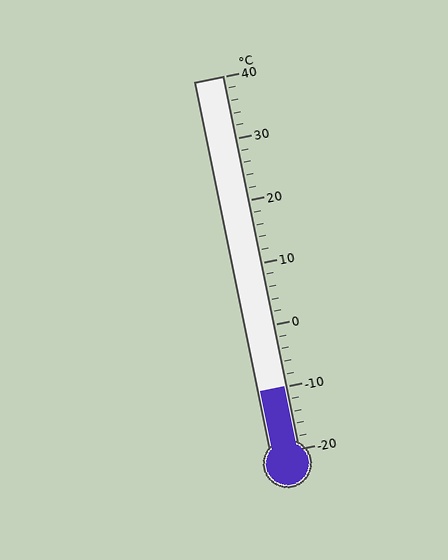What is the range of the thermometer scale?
The thermometer scale ranges from -20°C to 40°C.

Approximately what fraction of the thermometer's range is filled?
The thermometer is filled to approximately 15% of its range.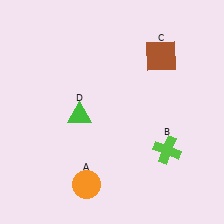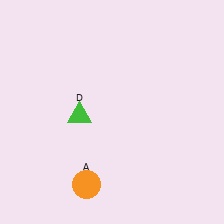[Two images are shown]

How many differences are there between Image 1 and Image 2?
There are 2 differences between the two images.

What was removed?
The brown square (C), the lime cross (B) were removed in Image 2.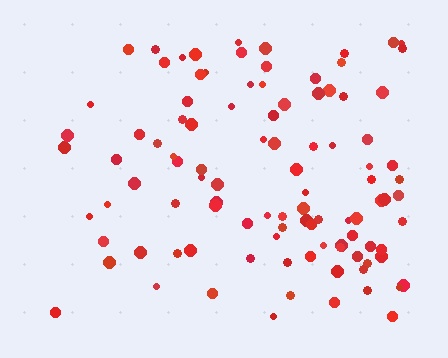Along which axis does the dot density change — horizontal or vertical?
Horizontal.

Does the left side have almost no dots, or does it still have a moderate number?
Still a moderate number, just noticeably fewer than the right.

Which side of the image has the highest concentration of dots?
The right.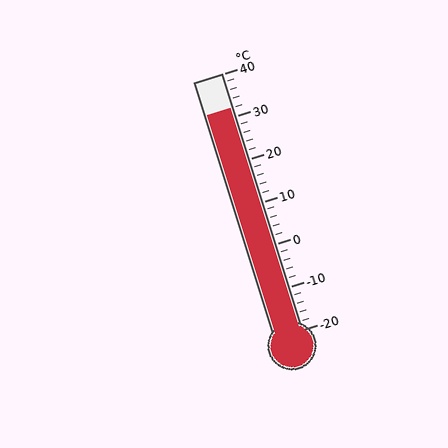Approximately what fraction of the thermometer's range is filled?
The thermometer is filled to approximately 85% of its range.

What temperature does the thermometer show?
The thermometer shows approximately 32°C.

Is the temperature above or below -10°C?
The temperature is above -10°C.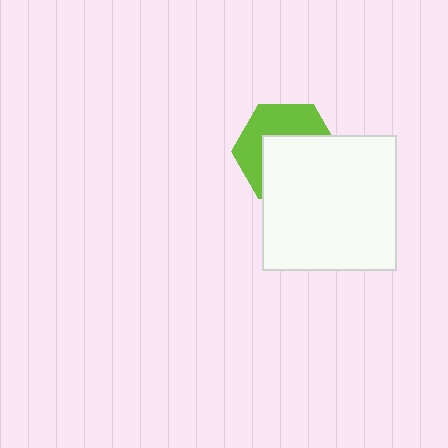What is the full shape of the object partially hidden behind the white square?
The partially hidden object is a lime hexagon.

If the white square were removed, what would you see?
You would see the complete lime hexagon.